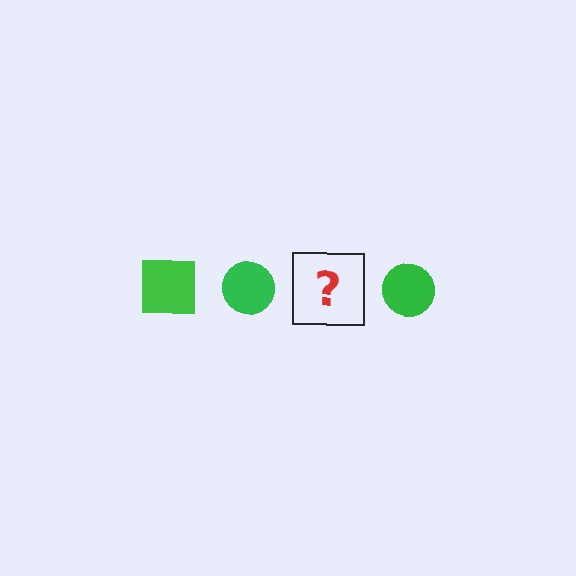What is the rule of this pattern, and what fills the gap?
The rule is that the pattern cycles through square, circle shapes in green. The gap should be filled with a green square.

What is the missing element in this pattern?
The missing element is a green square.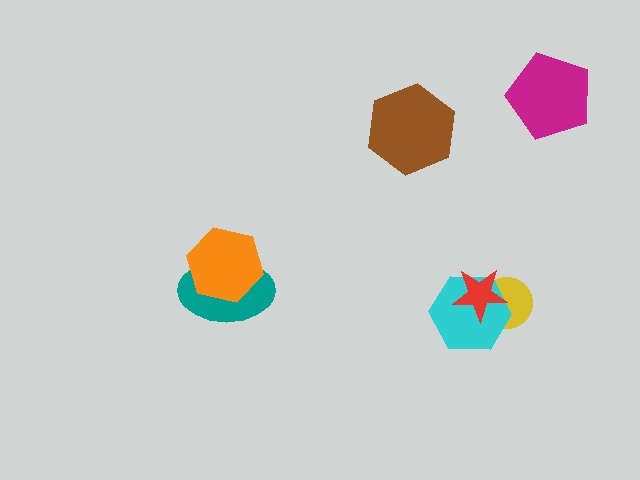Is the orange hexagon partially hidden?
No, no other shape covers it.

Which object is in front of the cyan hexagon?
The red star is in front of the cyan hexagon.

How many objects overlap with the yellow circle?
2 objects overlap with the yellow circle.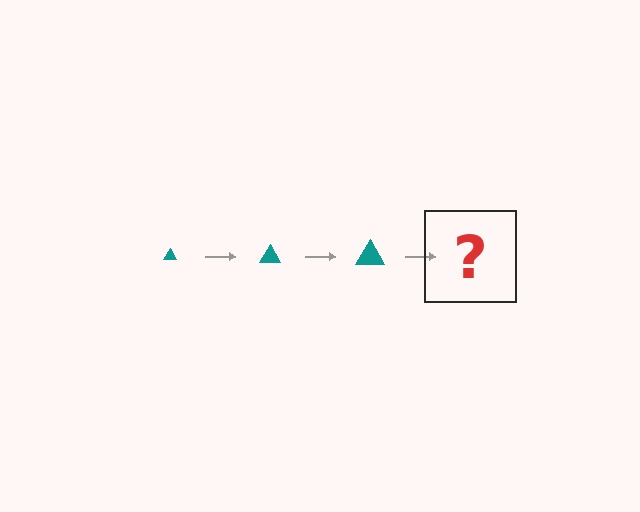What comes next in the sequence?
The next element should be a teal triangle, larger than the previous one.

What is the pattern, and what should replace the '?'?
The pattern is that the triangle gets progressively larger each step. The '?' should be a teal triangle, larger than the previous one.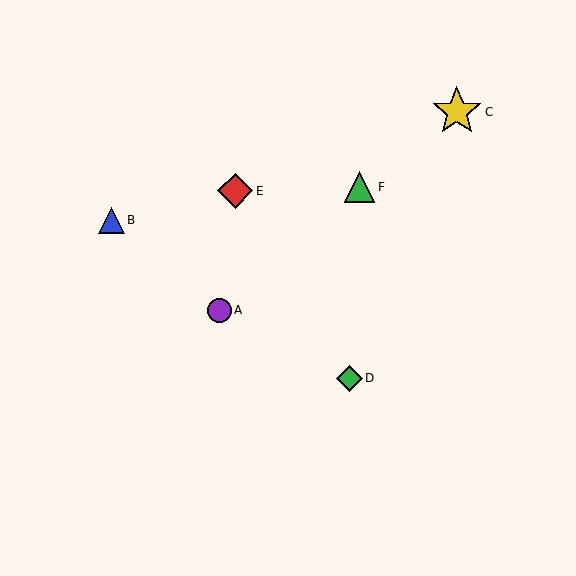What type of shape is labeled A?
Shape A is a purple circle.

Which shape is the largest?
The yellow star (labeled C) is the largest.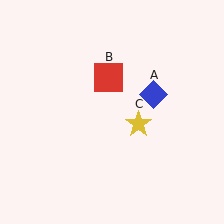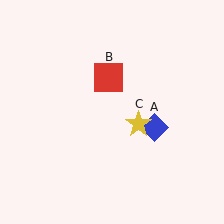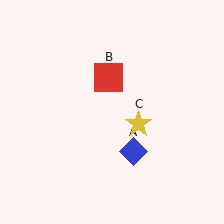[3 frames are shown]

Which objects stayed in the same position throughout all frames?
Red square (object B) and yellow star (object C) remained stationary.